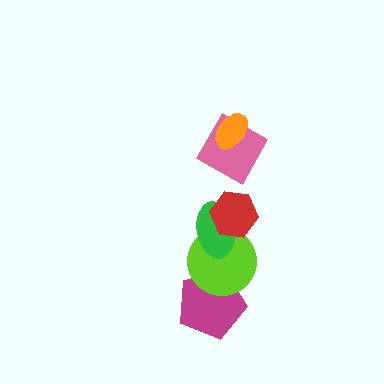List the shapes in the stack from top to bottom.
From top to bottom: the orange ellipse, the pink square, the red hexagon, the green ellipse, the lime circle, the magenta pentagon.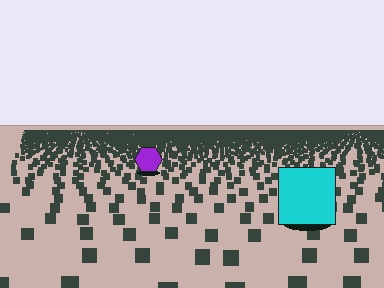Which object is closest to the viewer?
The cyan square is closest. The texture marks near it are larger and more spread out.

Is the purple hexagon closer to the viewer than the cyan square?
No. The cyan square is closer — you can tell from the texture gradient: the ground texture is coarser near it.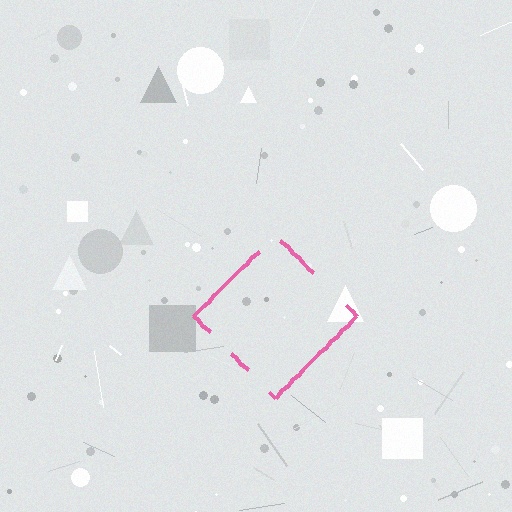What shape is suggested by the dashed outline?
The dashed outline suggests a diamond.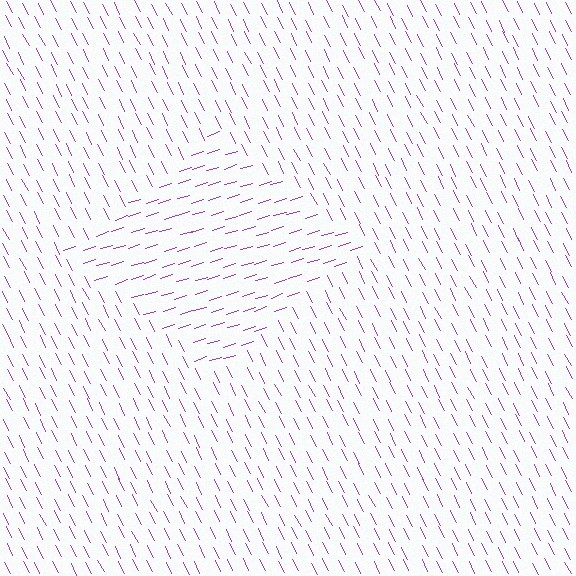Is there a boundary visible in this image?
Yes, there is a texture boundary formed by a change in line orientation.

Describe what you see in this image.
The image is filled with small purple line segments. A diamond region in the image has lines oriented differently from the surrounding lines, creating a visible texture boundary.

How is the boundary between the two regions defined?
The boundary is defined purely by a change in line orientation (approximately 81 degrees difference). All lines are the same color and thickness.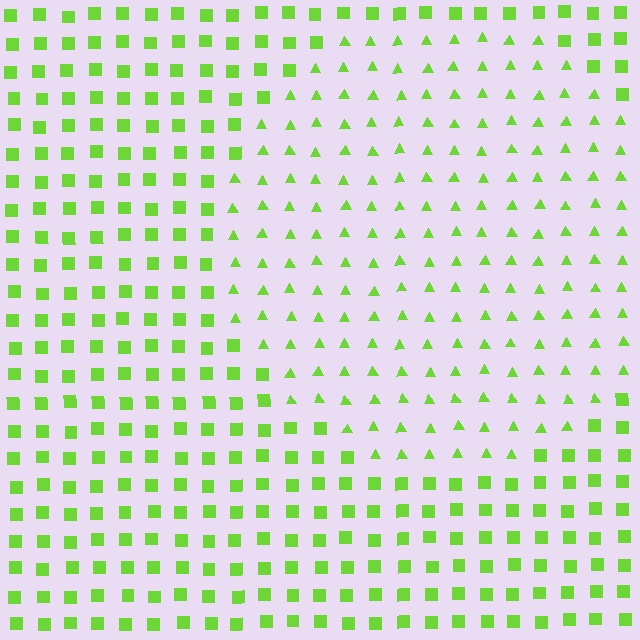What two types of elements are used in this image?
The image uses triangles inside the circle region and squares outside it.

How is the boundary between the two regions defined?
The boundary is defined by a change in element shape: triangles inside vs. squares outside. All elements share the same color and spacing.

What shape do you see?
I see a circle.